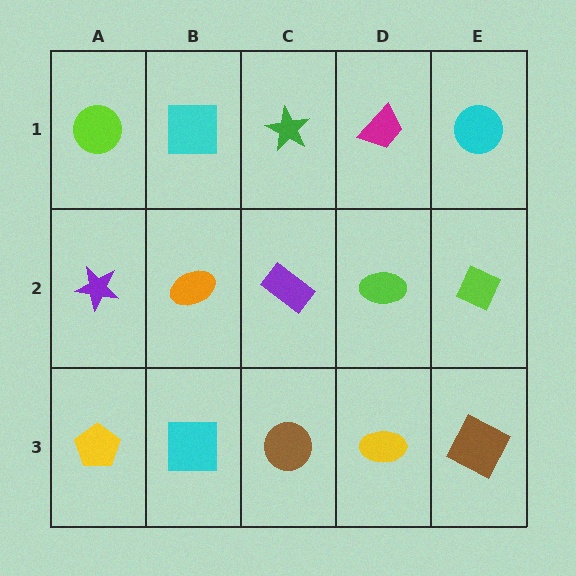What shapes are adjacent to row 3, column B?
An orange ellipse (row 2, column B), a yellow pentagon (row 3, column A), a brown circle (row 3, column C).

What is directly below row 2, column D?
A yellow ellipse.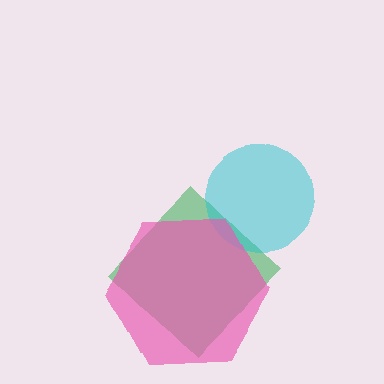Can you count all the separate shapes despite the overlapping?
Yes, there are 3 separate shapes.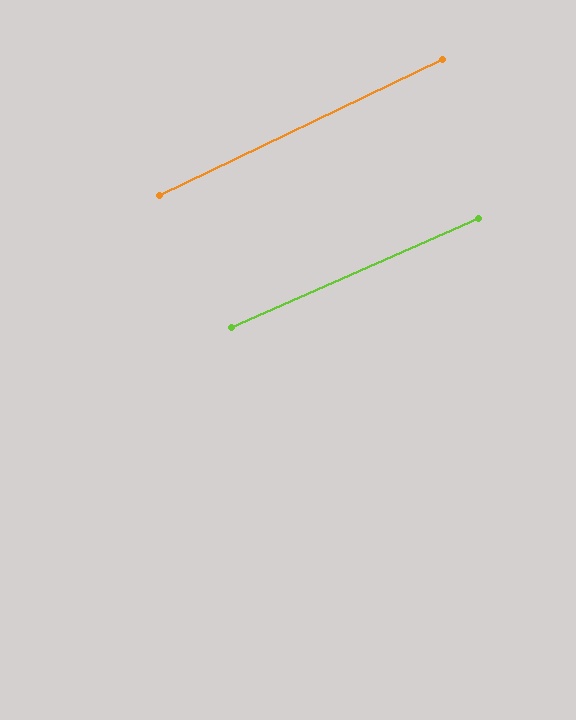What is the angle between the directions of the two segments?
Approximately 2 degrees.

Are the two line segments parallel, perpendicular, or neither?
Parallel — their directions differ by only 1.7°.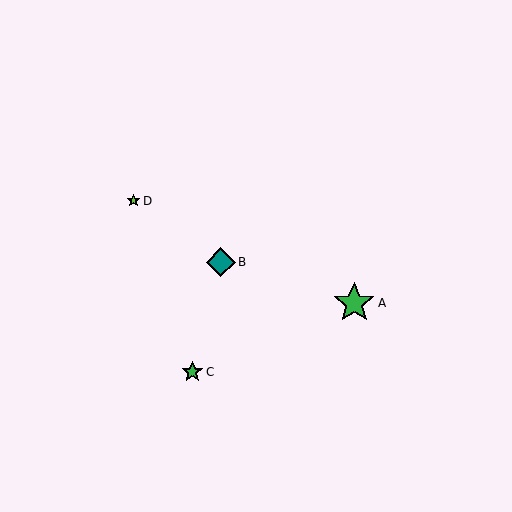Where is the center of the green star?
The center of the green star is at (192, 372).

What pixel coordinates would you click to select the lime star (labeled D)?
Click at (133, 201) to select the lime star D.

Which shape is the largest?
The green star (labeled A) is the largest.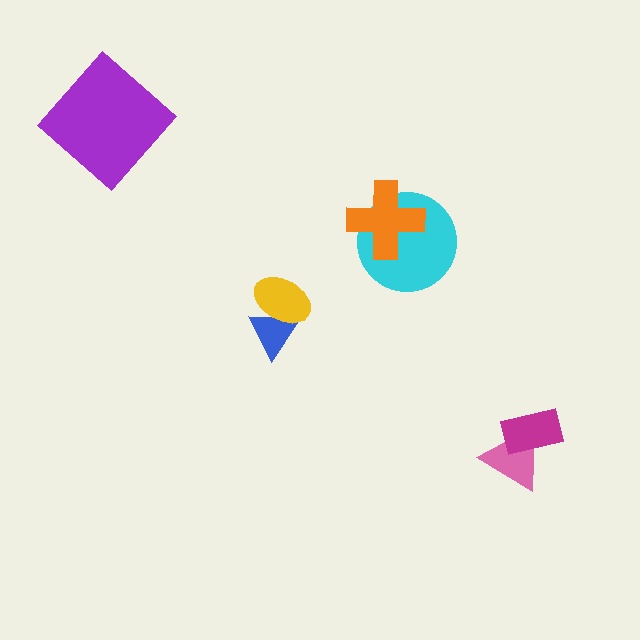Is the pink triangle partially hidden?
Yes, it is partially covered by another shape.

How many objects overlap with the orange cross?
1 object overlaps with the orange cross.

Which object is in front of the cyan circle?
The orange cross is in front of the cyan circle.